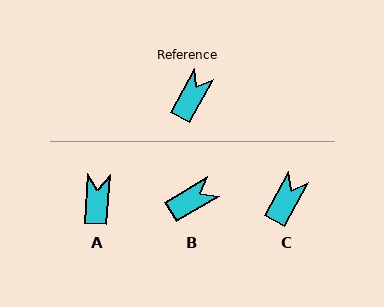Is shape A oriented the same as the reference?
No, it is off by about 25 degrees.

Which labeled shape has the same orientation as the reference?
C.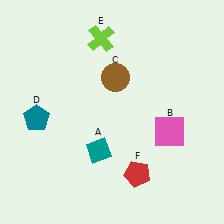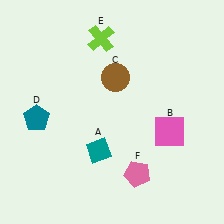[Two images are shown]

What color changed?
The pentagon (F) changed from red in Image 1 to pink in Image 2.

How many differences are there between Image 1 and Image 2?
There is 1 difference between the two images.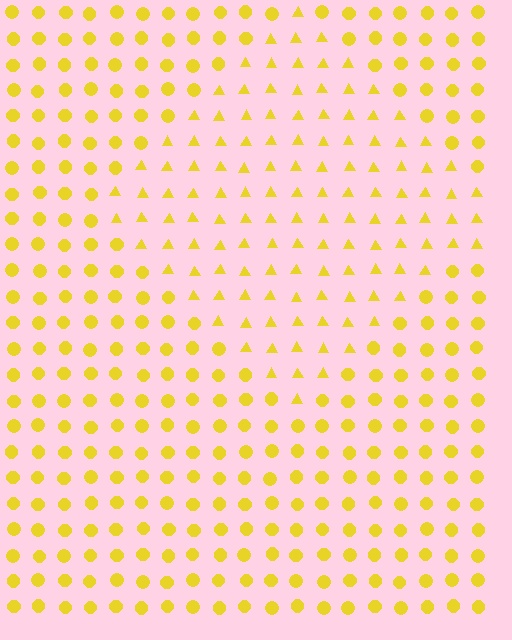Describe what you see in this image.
The image is filled with small yellow elements arranged in a uniform grid. A diamond-shaped region contains triangles, while the surrounding area contains circles. The boundary is defined purely by the change in element shape.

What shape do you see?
I see a diamond.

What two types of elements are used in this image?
The image uses triangles inside the diamond region and circles outside it.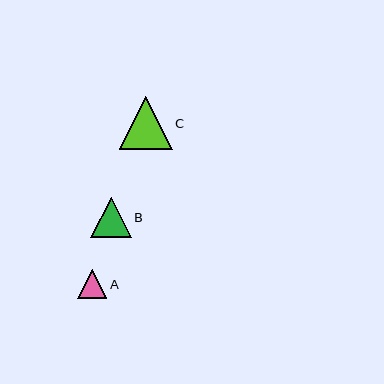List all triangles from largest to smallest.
From largest to smallest: C, B, A.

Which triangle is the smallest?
Triangle A is the smallest with a size of approximately 29 pixels.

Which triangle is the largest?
Triangle C is the largest with a size of approximately 53 pixels.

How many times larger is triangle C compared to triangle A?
Triangle C is approximately 1.8 times the size of triangle A.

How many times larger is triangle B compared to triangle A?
Triangle B is approximately 1.4 times the size of triangle A.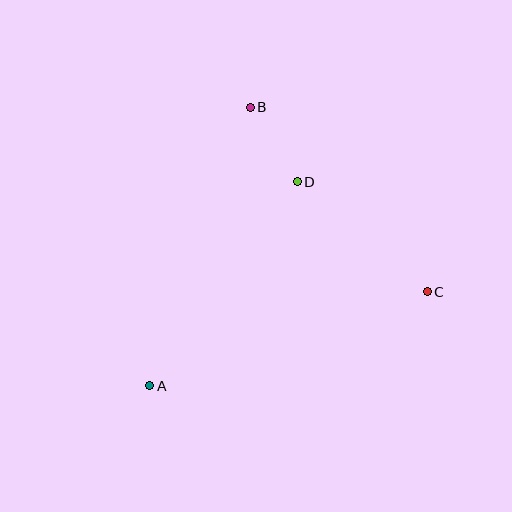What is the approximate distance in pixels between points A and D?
The distance between A and D is approximately 252 pixels.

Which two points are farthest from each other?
Points A and B are farthest from each other.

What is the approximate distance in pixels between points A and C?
The distance between A and C is approximately 293 pixels.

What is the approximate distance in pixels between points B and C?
The distance between B and C is approximately 255 pixels.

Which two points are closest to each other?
Points B and D are closest to each other.